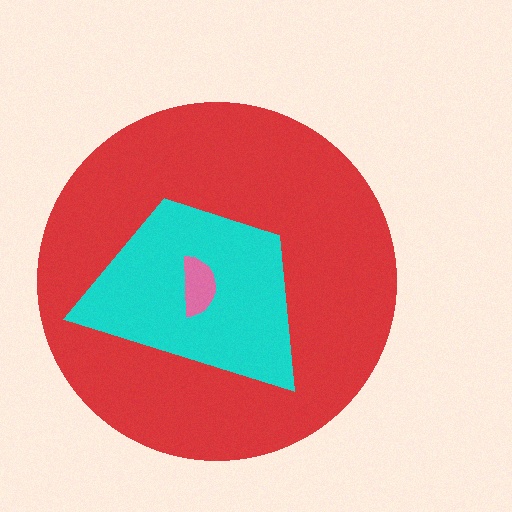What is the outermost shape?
The red circle.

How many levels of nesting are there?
3.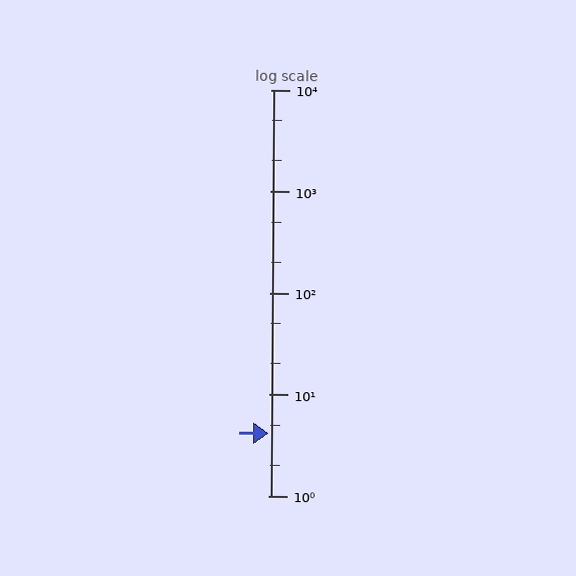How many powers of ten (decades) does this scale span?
The scale spans 4 decades, from 1 to 10000.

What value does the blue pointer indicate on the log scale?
The pointer indicates approximately 4.1.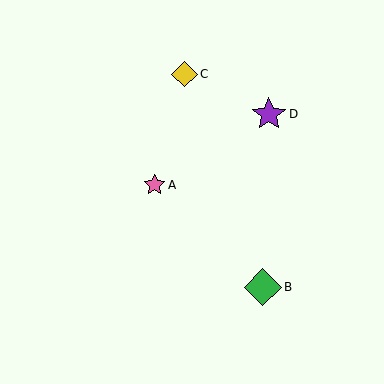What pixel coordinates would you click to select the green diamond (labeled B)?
Click at (263, 287) to select the green diamond B.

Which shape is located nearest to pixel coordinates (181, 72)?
The yellow diamond (labeled C) at (184, 74) is nearest to that location.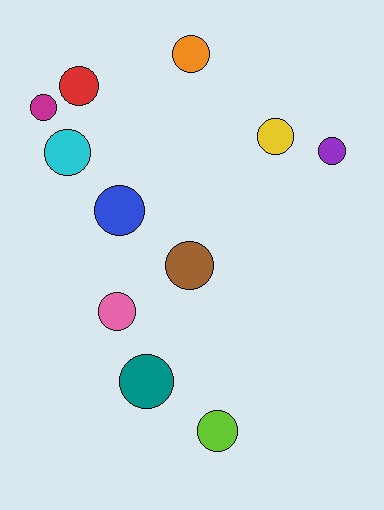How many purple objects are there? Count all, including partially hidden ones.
There is 1 purple object.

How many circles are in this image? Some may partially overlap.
There are 11 circles.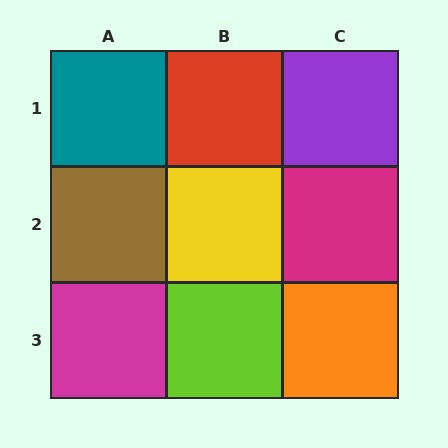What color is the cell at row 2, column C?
Magenta.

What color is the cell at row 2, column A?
Brown.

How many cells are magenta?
2 cells are magenta.